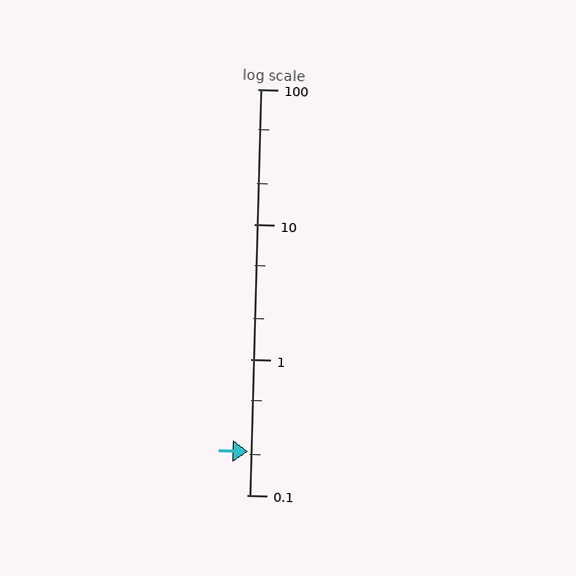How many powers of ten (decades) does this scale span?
The scale spans 3 decades, from 0.1 to 100.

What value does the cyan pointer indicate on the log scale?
The pointer indicates approximately 0.21.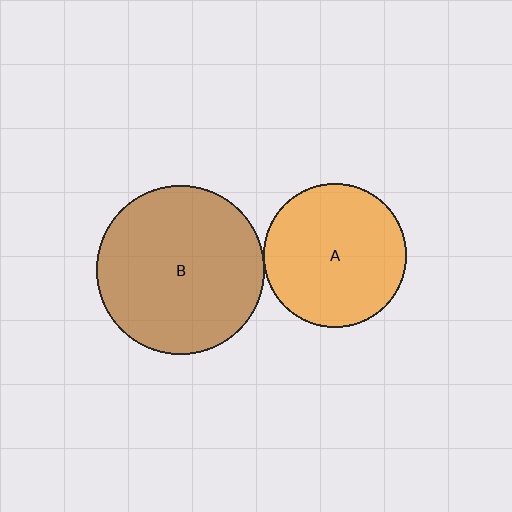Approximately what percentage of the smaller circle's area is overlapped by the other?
Approximately 5%.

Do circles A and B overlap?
Yes.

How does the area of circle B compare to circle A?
Approximately 1.4 times.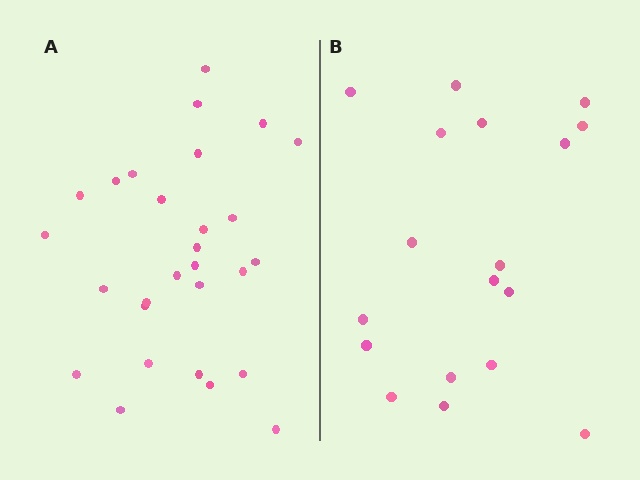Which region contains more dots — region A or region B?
Region A (the left region) has more dots.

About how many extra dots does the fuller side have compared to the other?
Region A has roughly 10 or so more dots than region B.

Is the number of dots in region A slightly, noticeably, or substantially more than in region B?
Region A has substantially more. The ratio is roughly 1.6 to 1.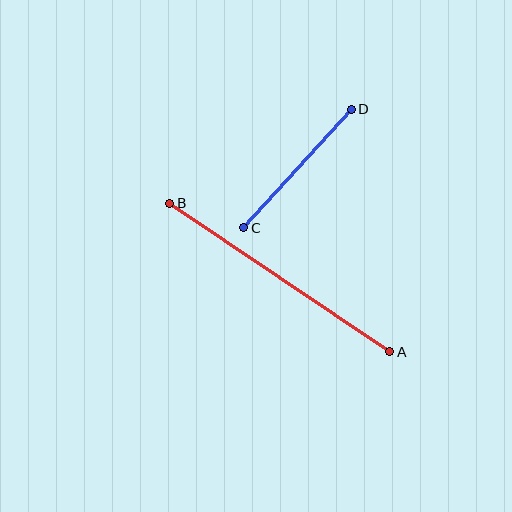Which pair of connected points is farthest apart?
Points A and B are farthest apart.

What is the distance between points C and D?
The distance is approximately 160 pixels.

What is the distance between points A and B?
The distance is approximately 266 pixels.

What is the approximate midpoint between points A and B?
The midpoint is at approximately (280, 277) pixels.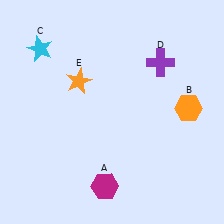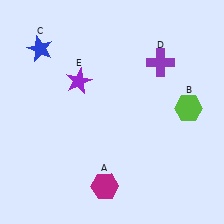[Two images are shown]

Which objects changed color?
B changed from orange to lime. C changed from cyan to blue. E changed from orange to purple.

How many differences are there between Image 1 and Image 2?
There are 3 differences between the two images.